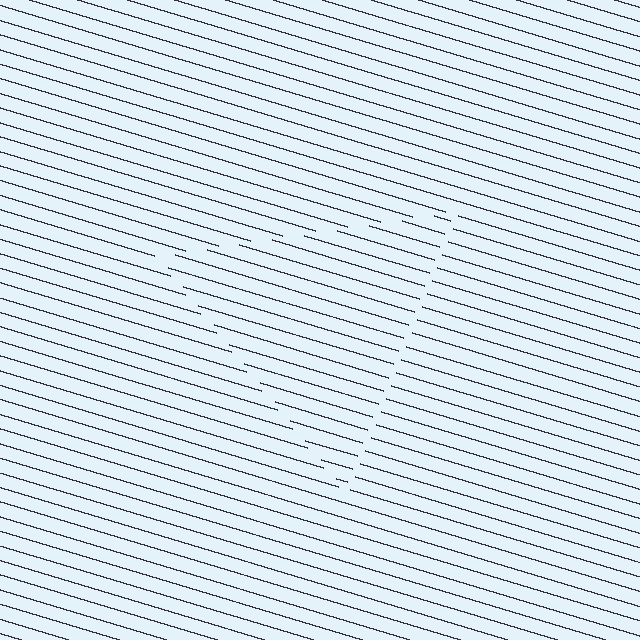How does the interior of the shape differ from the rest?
The interior of the shape contains the same grating, shifted by half a period — the contour is defined by the phase discontinuity where line-ends from the inner and outer gratings abut.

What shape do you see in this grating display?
An illusory triangle. The interior of the shape contains the same grating, shifted by half a period — the contour is defined by the phase discontinuity where line-ends from the inner and outer gratings abut.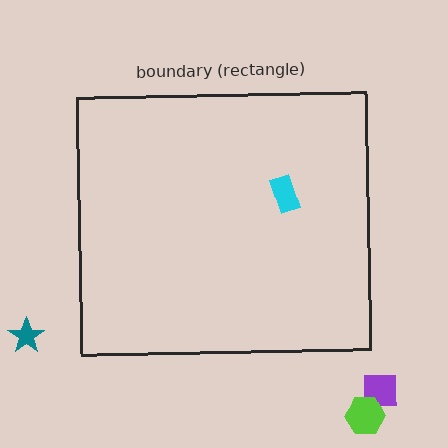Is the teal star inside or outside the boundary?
Outside.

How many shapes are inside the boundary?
1 inside, 3 outside.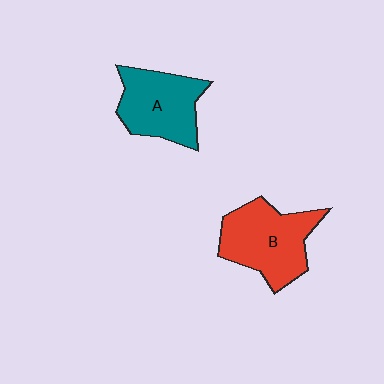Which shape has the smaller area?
Shape A (teal).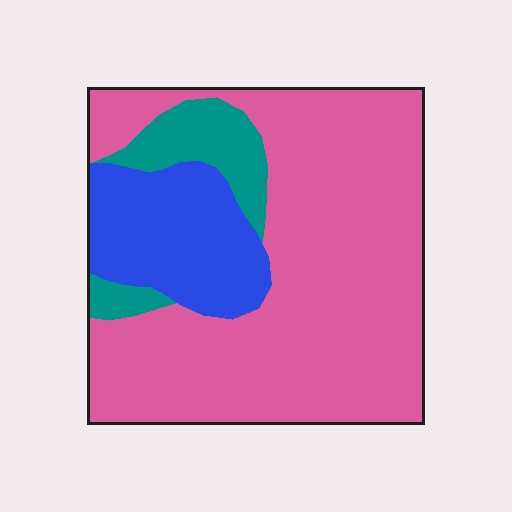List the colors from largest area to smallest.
From largest to smallest: pink, blue, teal.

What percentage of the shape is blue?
Blue takes up between a sixth and a third of the shape.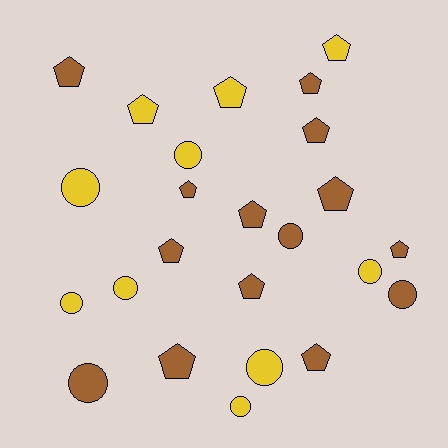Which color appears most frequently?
Brown, with 14 objects.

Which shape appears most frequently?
Pentagon, with 14 objects.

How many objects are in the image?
There are 24 objects.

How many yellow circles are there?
There are 7 yellow circles.